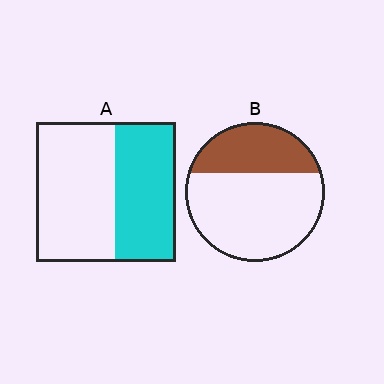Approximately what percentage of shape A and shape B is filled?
A is approximately 45% and B is approximately 35%.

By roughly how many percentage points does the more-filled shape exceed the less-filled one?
By roughly 10 percentage points (A over B).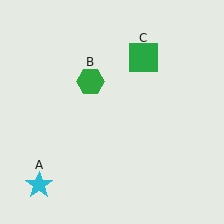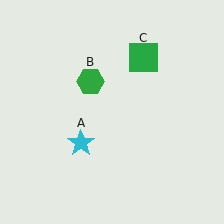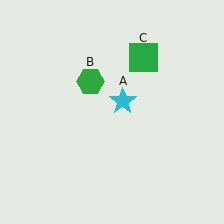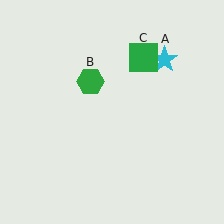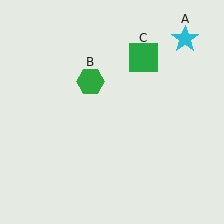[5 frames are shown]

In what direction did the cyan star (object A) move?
The cyan star (object A) moved up and to the right.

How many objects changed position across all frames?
1 object changed position: cyan star (object A).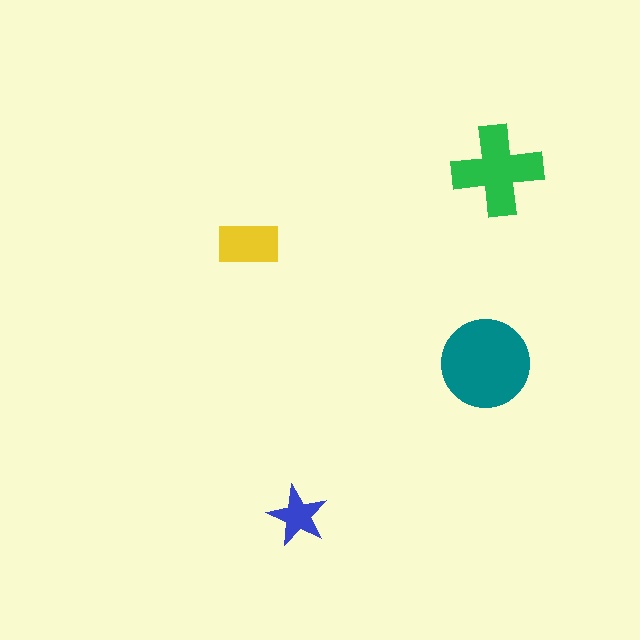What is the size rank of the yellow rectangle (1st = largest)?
3rd.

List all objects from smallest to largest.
The blue star, the yellow rectangle, the green cross, the teal circle.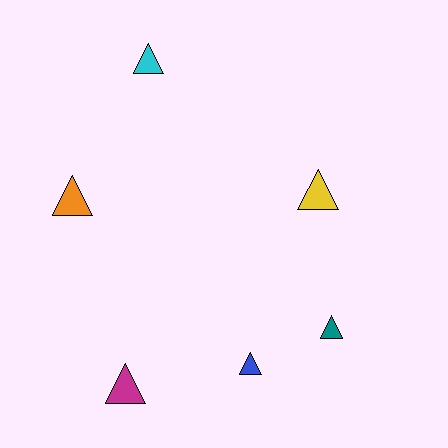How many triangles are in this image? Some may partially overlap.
There are 6 triangles.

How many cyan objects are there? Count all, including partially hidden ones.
There is 1 cyan object.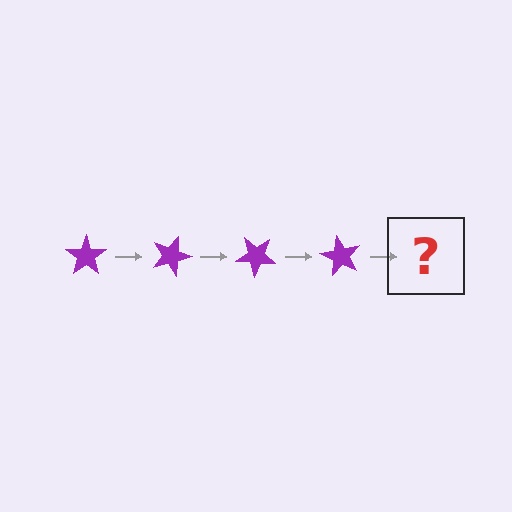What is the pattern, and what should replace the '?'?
The pattern is that the star rotates 20 degrees each step. The '?' should be a purple star rotated 80 degrees.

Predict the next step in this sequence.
The next step is a purple star rotated 80 degrees.